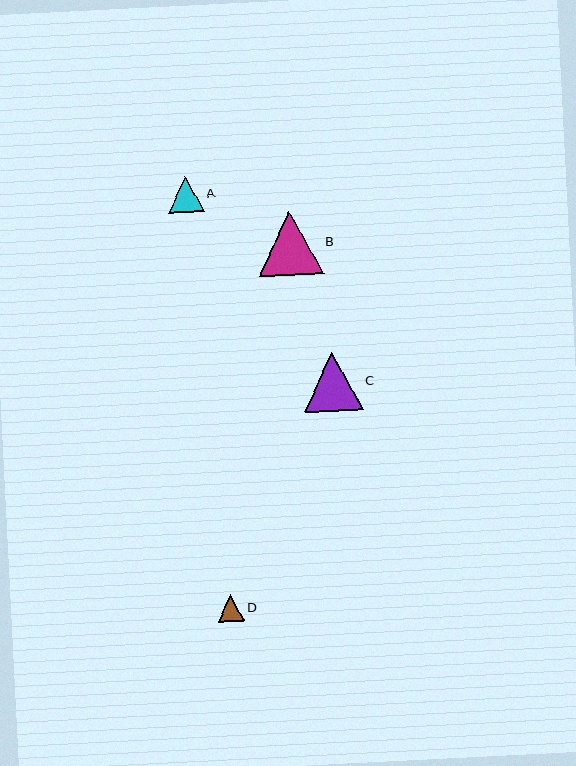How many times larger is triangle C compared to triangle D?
Triangle C is approximately 2.2 times the size of triangle D.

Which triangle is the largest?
Triangle B is the largest with a size of approximately 64 pixels.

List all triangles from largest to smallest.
From largest to smallest: B, C, A, D.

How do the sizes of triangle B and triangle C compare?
Triangle B and triangle C are approximately the same size.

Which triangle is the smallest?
Triangle D is the smallest with a size of approximately 27 pixels.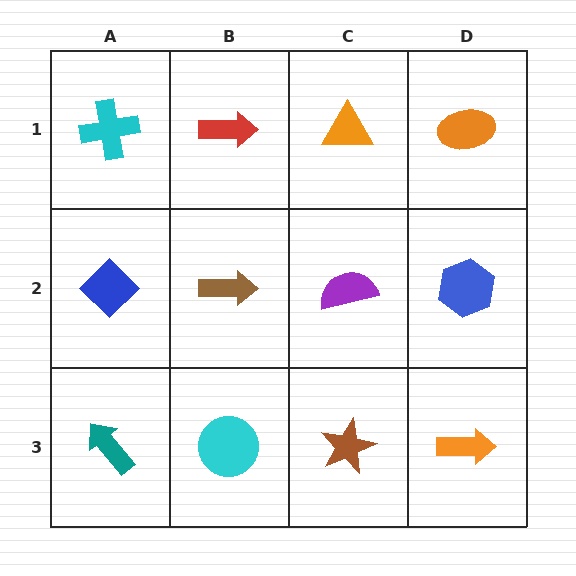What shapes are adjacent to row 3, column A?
A blue diamond (row 2, column A), a cyan circle (row 3, column B).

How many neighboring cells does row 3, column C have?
3.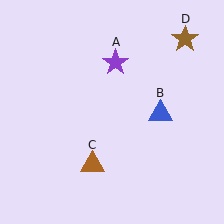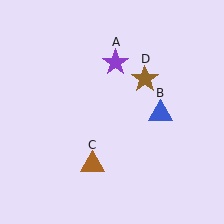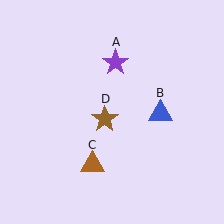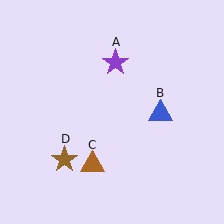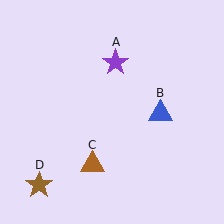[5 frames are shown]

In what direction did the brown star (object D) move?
The brown star (object D) moved down and to the left.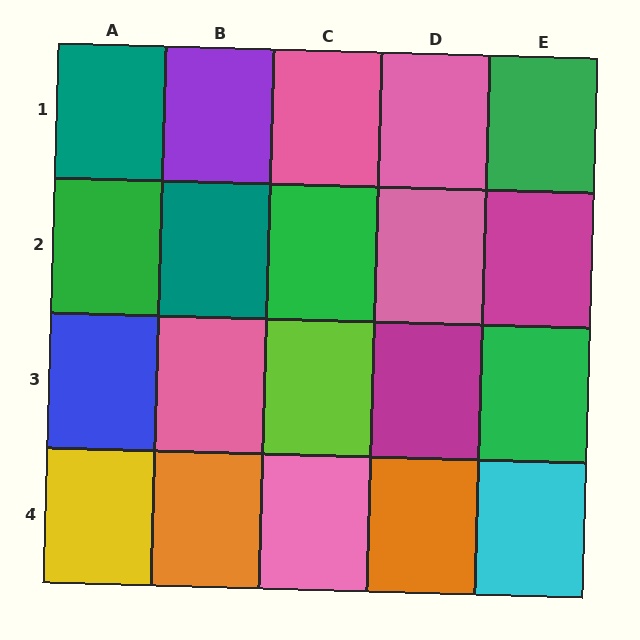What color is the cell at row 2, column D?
Pink.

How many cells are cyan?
1 cell is cyan.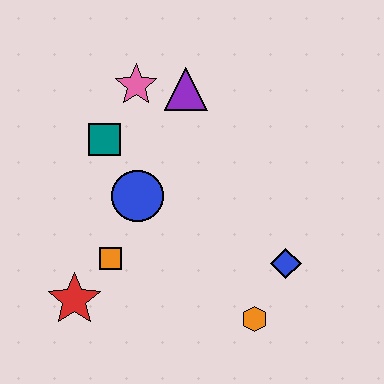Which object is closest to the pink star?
The purple triangle is closest to the pink star.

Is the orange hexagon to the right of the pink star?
Yes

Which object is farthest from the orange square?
The purple triangle is farthest from the orange square.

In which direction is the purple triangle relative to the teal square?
The purple triangle is to the right of the teal square.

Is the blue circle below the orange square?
No